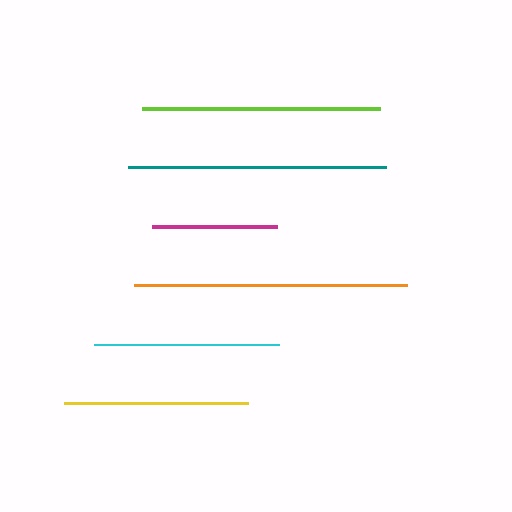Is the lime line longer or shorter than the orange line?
The orange line is longer than the lime line.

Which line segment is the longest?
The orange line is the longest at approximately 274 pixels.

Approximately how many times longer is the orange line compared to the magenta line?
The orange line is approximately 2.2 times the length of the magenta line.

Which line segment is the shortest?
The magenta line is the shortest at approximately 124 pixels.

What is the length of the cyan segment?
The cyan segment is approximately 185 pixels long.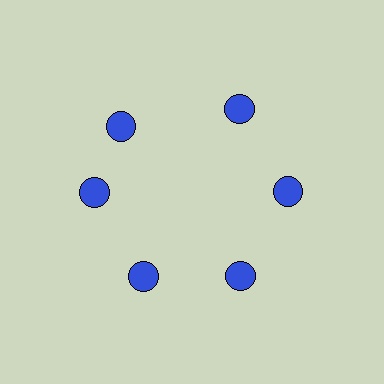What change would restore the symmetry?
The symmetry would be restored by rotating it back into even spacing with its neighbors so that all 6 circles sit at equal angles and equal distance from the center.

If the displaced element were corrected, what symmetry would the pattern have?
It would have 6-fold rotational symmetry — the pattern would map onto itself every 60 degrees.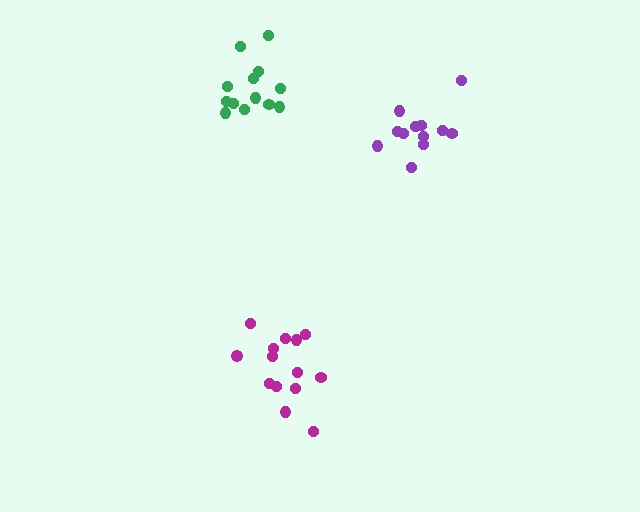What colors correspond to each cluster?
The clusters are colored: magenta, green, purple.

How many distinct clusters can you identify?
There are 3 distinct clusters.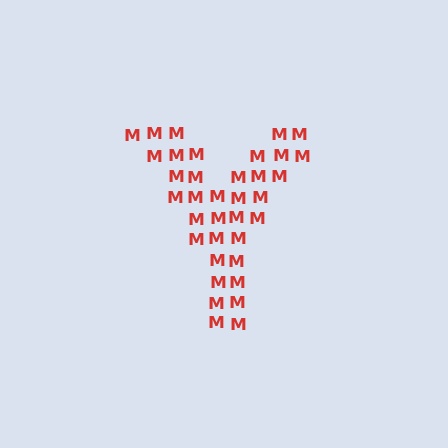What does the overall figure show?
The overall figure shows the letter Y.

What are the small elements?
The small elements are letter M's.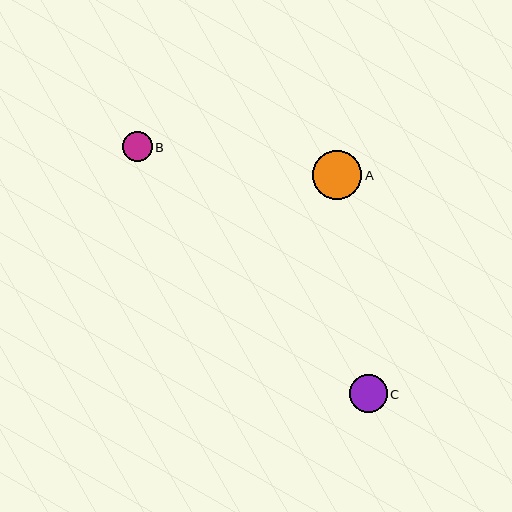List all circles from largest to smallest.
From largest to smallest: A, C, B.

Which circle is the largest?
Circle A is the largest with a size of approximately 50 pixels.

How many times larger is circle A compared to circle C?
Circle A is approximately 1.3 times the size of circle C.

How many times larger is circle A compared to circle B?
Circle A is approximately 1.6 times the size of circle B.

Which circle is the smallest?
Circle B is the smallest with a size of approximately 30 pixels.